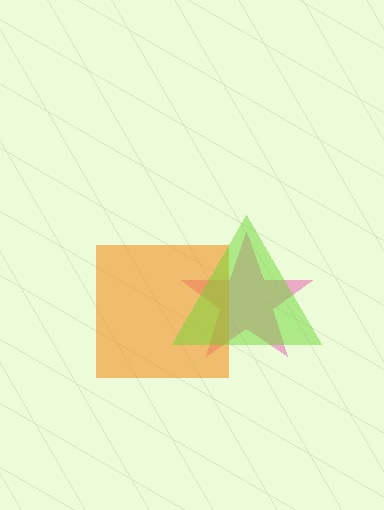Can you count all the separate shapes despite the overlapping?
Yes, there are 3 separate shapes.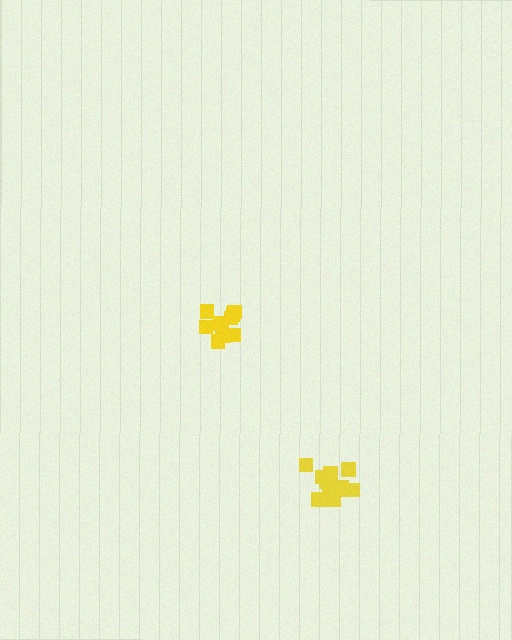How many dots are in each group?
Group 1: 15 dots, Group 2: 10 dots (25 total).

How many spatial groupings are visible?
There are 2 spatial groupings.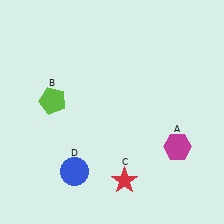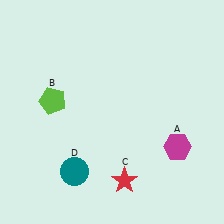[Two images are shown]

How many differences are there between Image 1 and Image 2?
There is 1 difference between the two images.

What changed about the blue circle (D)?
In Image 1, D is blue. In Image 2, it changed to teal.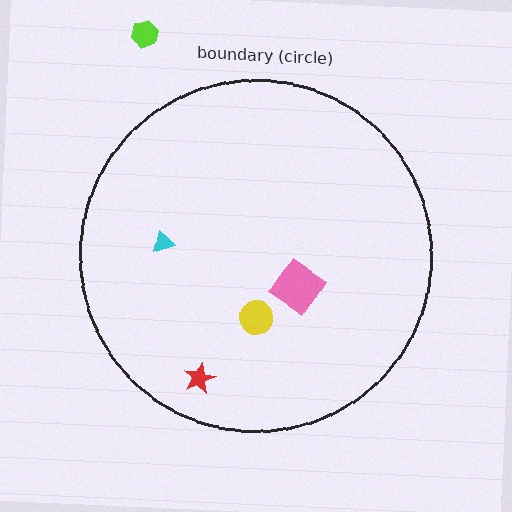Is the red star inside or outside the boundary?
Inside.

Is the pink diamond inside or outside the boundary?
Inside.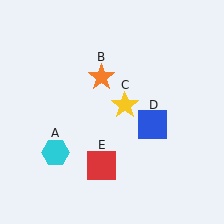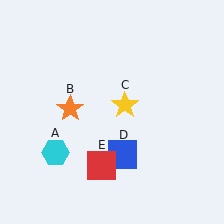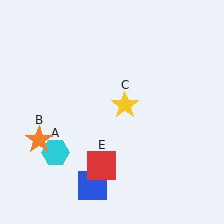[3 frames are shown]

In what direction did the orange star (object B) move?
The orange star (object B) moved down and to the left.